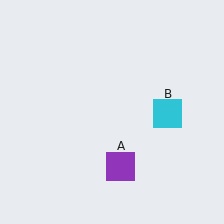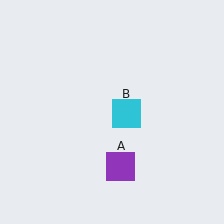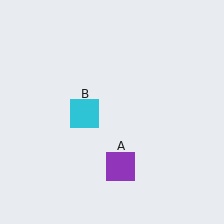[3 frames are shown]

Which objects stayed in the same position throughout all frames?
Purple square (object A) remained stationary.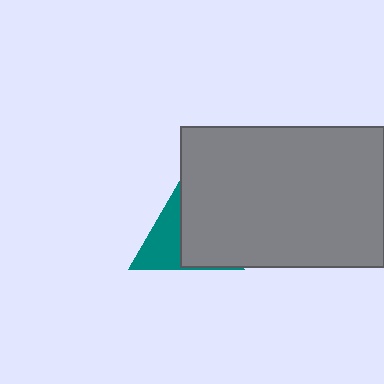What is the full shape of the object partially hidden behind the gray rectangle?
The partially hidden object is a teal triangle.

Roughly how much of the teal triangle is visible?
A small part of it is visible (roughly 41%).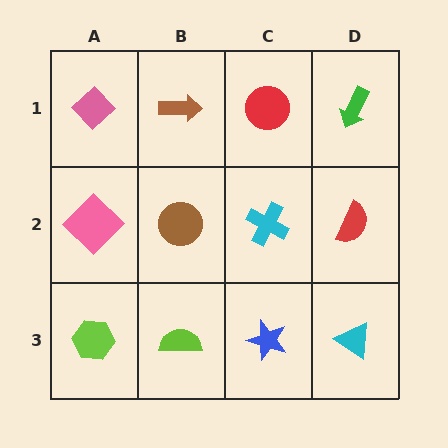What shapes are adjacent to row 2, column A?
A pink diamond (row 1, column A), a lime hexagon (row 3, column A), a brown circle (row 2, column B).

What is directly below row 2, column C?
A blue star.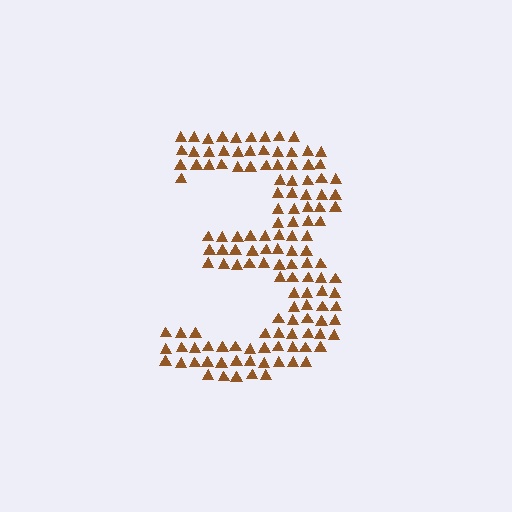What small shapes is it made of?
It is made of small triangles.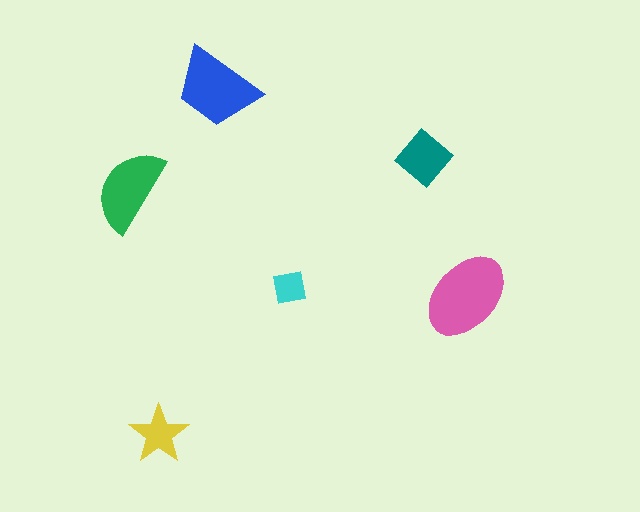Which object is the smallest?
The cyan square.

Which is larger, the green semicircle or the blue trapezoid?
The blue trapezoid.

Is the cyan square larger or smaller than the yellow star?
Smaller.